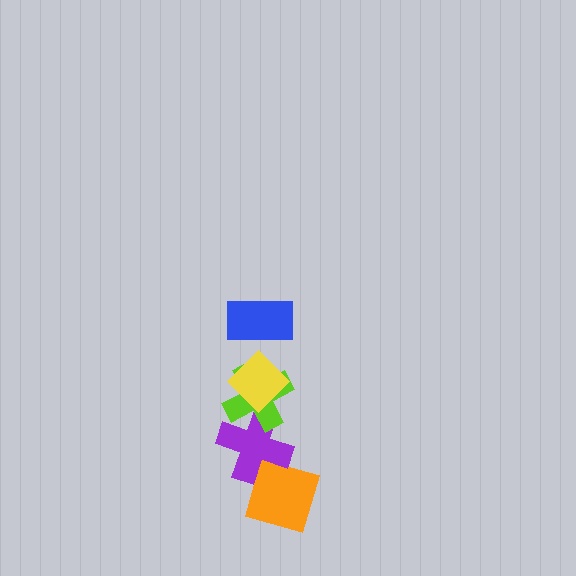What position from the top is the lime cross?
The lime cross is 3rd from the top.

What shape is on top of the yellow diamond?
The blue rectangle is on top of the yellow diamond.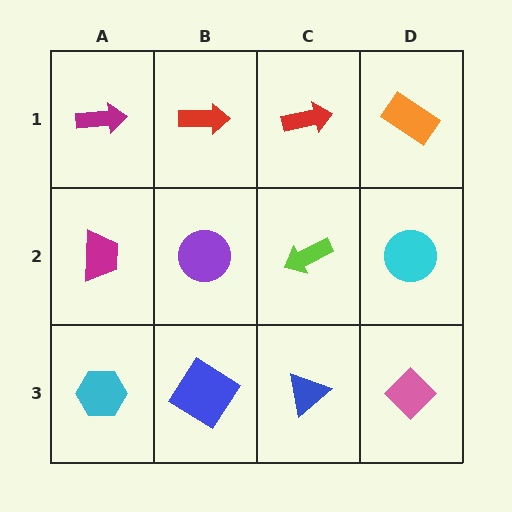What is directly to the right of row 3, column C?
A pink diamond.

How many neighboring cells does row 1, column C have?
3.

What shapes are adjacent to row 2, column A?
A magenta arrow (row 1, column A), a cyan hexagon (row 3, column A), a purple circle (row 2, column B).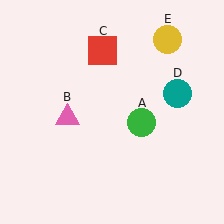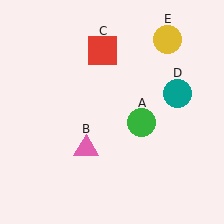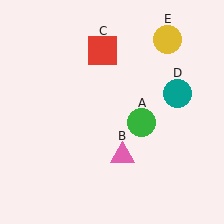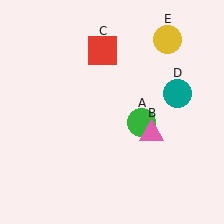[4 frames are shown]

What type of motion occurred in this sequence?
The pink triangle (object B) rotated counterclockwise around the center of the scene.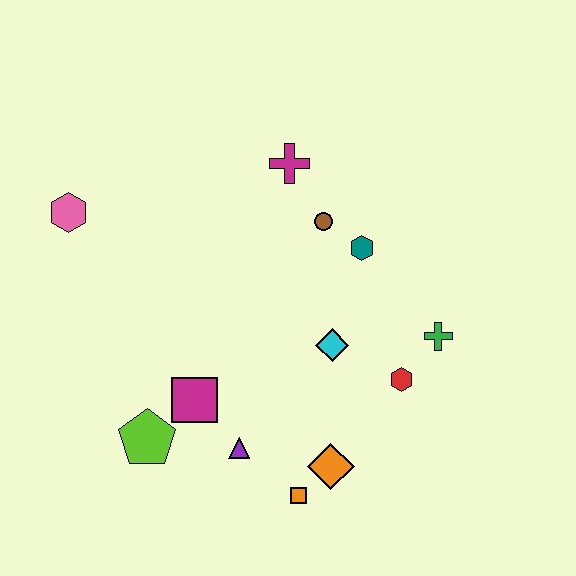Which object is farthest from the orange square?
The pink hexagon is farthest from the orange square.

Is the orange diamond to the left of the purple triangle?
No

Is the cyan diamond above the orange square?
Yes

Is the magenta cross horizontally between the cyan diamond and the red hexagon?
No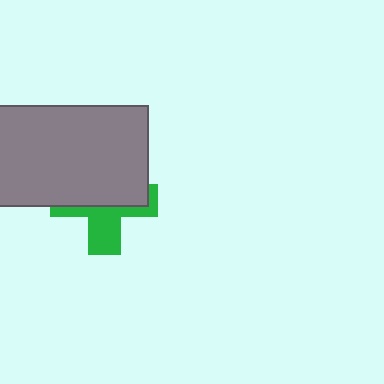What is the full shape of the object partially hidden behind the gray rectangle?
The partially hidden object is a green cross.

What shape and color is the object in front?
The object in front is a gray rectangle.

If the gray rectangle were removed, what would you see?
You would see the complete green cross.